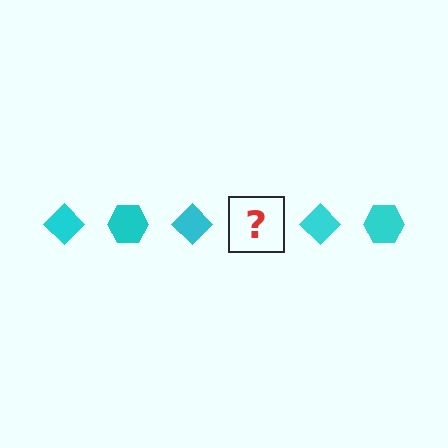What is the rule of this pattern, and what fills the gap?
The rule is that the pattern cycles through diamond, hexagon shapes in cyan. The gap should be filled with a cyan hexagon.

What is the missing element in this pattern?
The missing element is a cyan hexagon.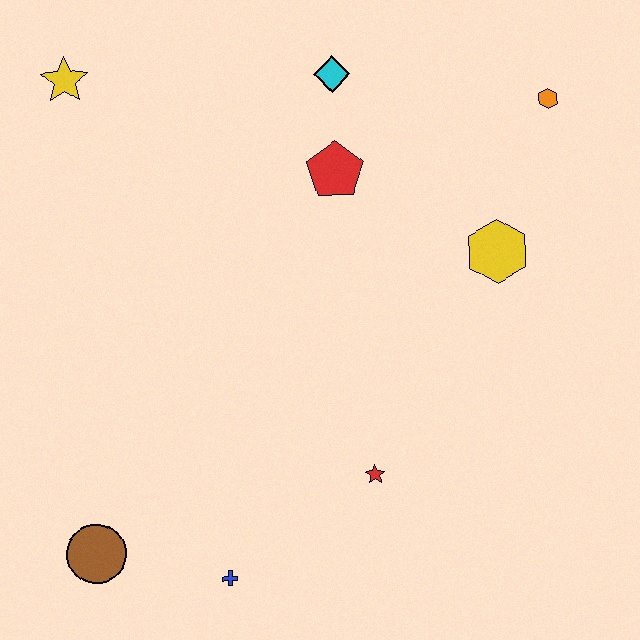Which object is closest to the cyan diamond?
The red pentagon is closest to the cyan diamond.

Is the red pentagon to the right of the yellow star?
Yes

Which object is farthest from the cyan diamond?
The brown circle is farthest from the cyan diamond.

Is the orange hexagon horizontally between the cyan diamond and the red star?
No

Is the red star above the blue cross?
Yes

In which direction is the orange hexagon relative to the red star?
The orange hexagon is above the red star.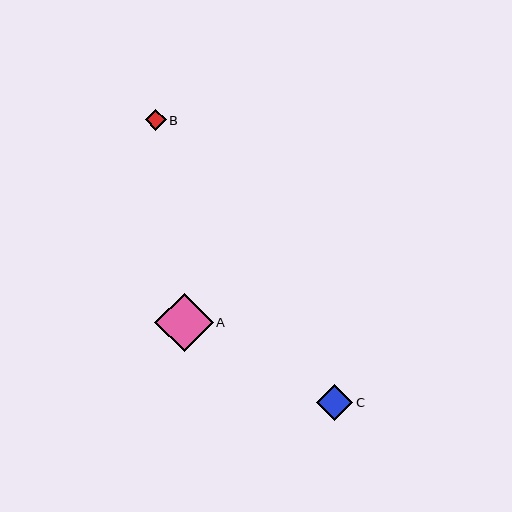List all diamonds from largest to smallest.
From largest to smallest: A, C, B.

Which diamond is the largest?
Diamond A is the largest with a size of approximately 58 pixels.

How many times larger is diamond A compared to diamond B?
Diamond A is approximately 2.8 times the size of diamond B.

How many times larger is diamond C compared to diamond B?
Diamond C is approximately 1.7 times the size of diamond B.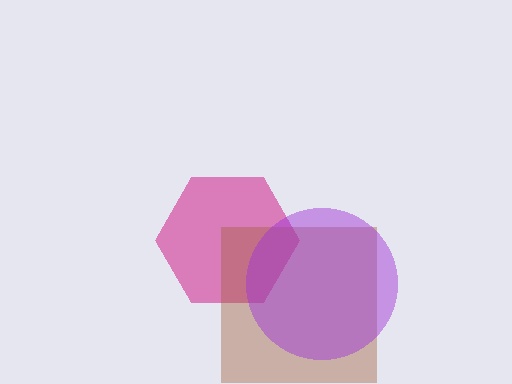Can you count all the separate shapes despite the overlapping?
Yes, there are 3 separate shapes.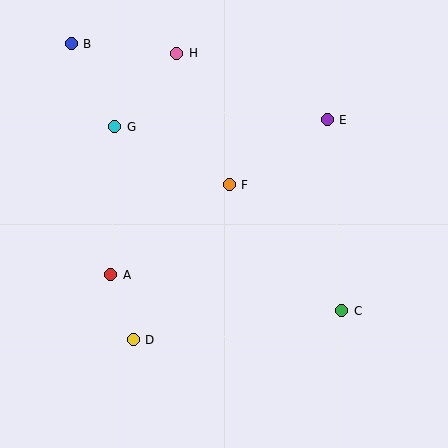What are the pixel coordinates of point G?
Point G is at (115, 127).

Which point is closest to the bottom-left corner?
Point D is closest to the bottom-left corner.